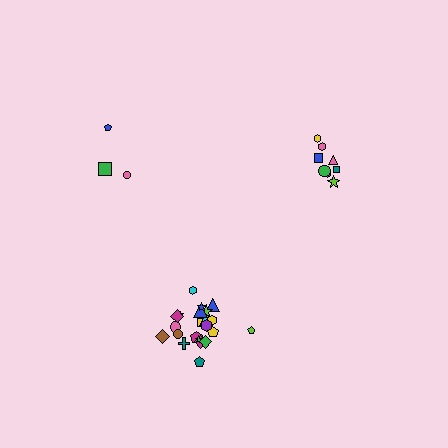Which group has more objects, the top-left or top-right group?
The top-right group.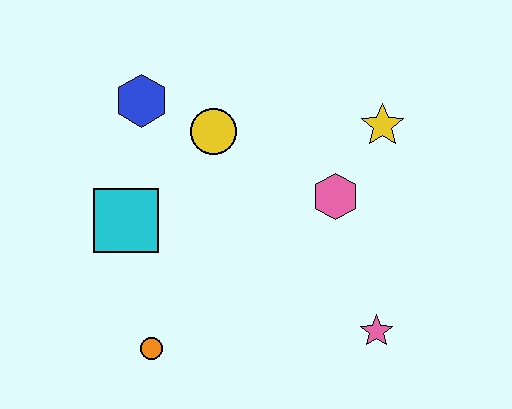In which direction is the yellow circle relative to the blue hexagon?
The yellow circle is to the right of the blue hexagon.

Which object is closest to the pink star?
The pink hexagon is closest to the pink star.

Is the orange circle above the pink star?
No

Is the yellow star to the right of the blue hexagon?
Yes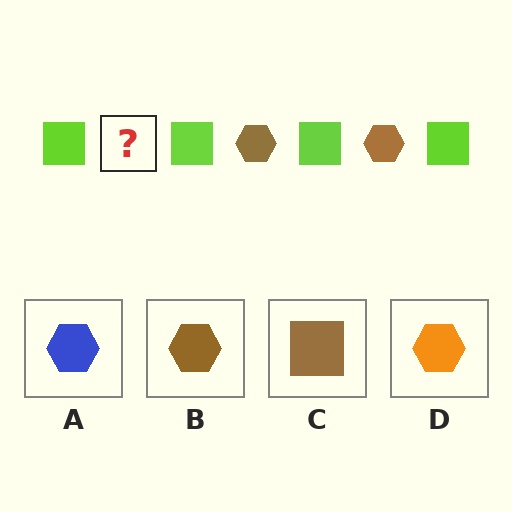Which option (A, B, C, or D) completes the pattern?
B.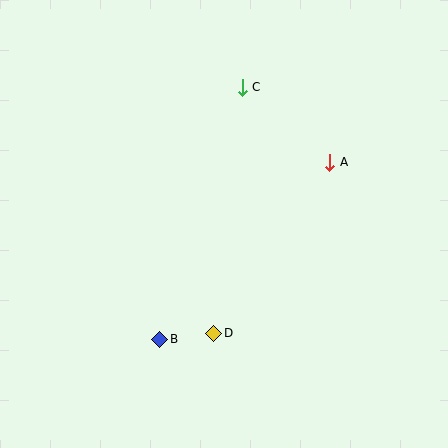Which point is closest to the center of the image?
Point D at (214, 333) is closest to the center.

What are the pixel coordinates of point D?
Point D is at (214, 333).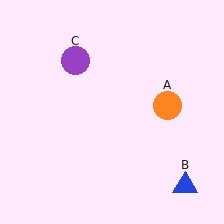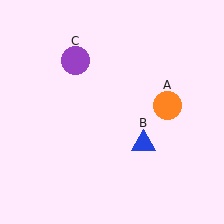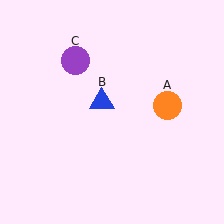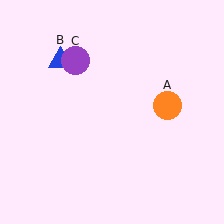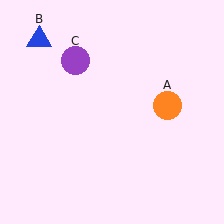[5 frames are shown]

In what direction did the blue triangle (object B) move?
The blue triangle (object B) moved up and to the left.